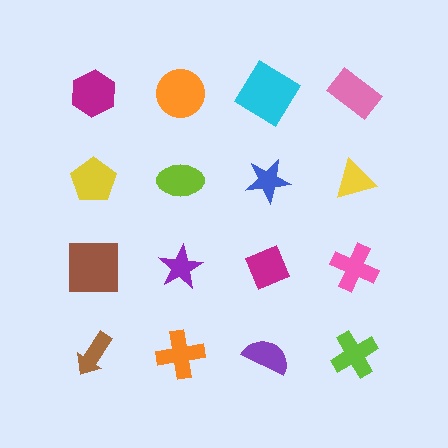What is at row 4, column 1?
A brown arrow.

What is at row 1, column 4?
A pink rectangle.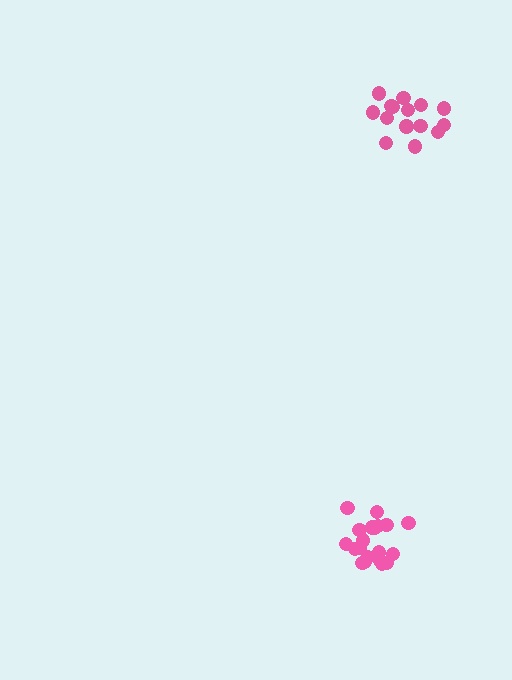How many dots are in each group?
Group 1: 15 dots, Group 2: 20 dots (35 total).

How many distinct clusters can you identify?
There are 2 distinct clusters.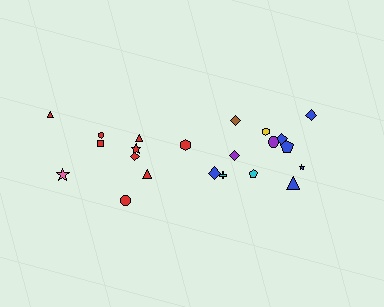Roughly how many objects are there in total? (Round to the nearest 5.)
Roughly 20 objects in total.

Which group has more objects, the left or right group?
The right group.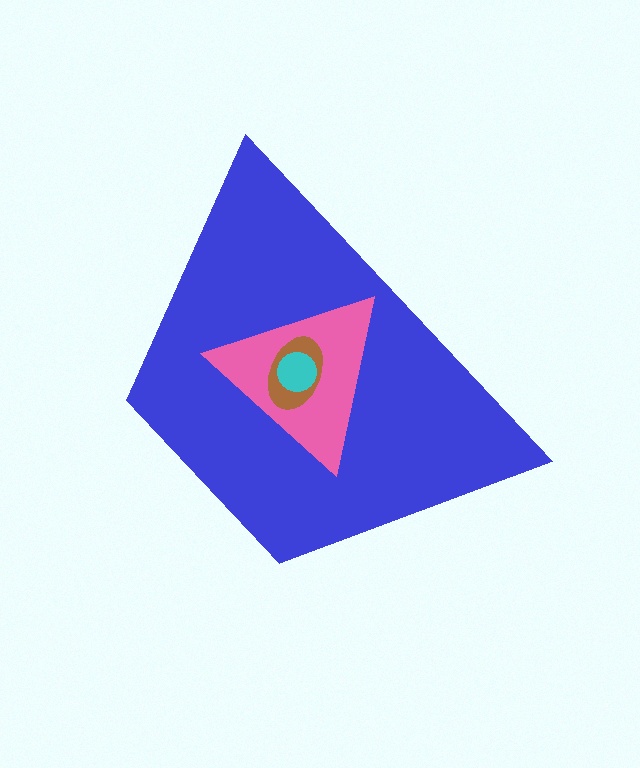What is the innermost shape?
The cyan circle.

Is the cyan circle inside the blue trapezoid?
Yes.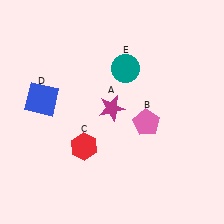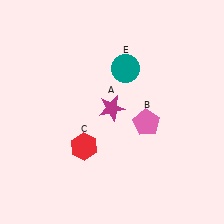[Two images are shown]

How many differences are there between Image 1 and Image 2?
There is 1 difference between the two images.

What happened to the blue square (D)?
The blue square (D) was removed in Image 2. It was in the top-left area of Image 1.